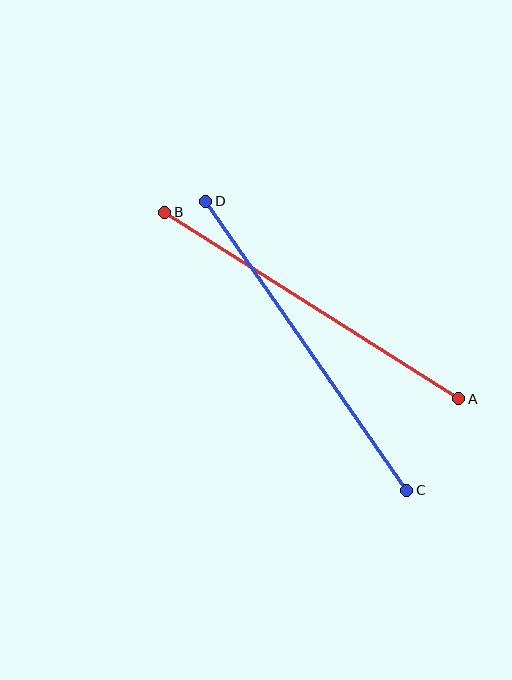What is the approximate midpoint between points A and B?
The midpoint is at approximately (312, 305) pixels.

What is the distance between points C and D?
The distance is approximately 352 pixels.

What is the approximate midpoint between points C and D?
The midpoint is at approximately (306, 346) pixels.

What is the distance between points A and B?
The distance is approximately 348 pixels.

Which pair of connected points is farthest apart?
Points C and D are farthest apart.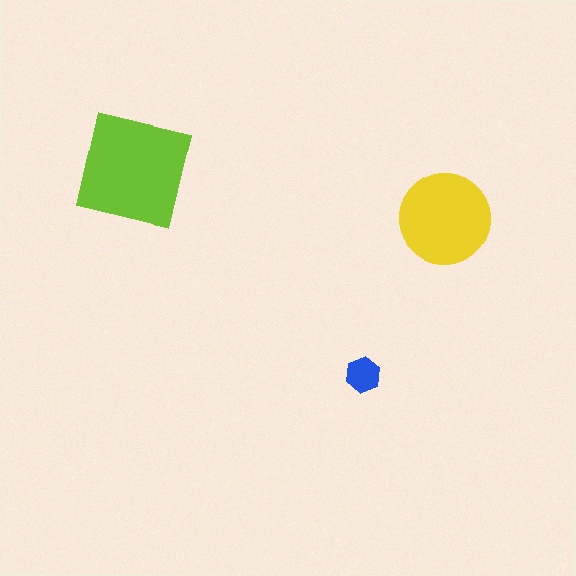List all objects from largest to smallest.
The lime square, the yellow circle, the blue hexagon.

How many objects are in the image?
There are 3 objects in the image.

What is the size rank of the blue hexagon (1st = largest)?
3rd.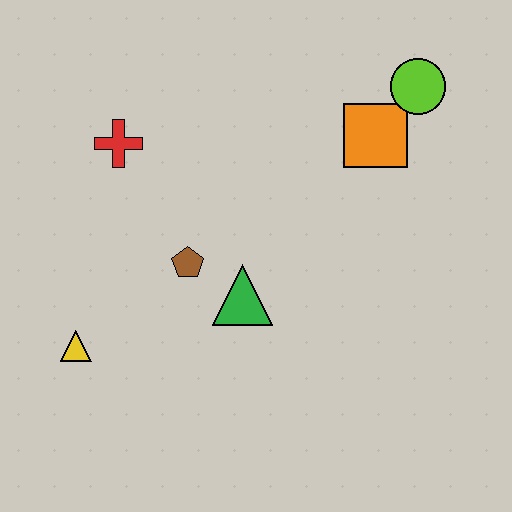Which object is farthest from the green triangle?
The lime circle is farthest from the green triangle.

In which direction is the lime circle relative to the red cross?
The lime circle is to the right of the red cross.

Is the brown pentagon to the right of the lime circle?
No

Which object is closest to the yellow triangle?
The brown pentagon is closest to the yellow triangle.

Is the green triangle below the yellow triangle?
No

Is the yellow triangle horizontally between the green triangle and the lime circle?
No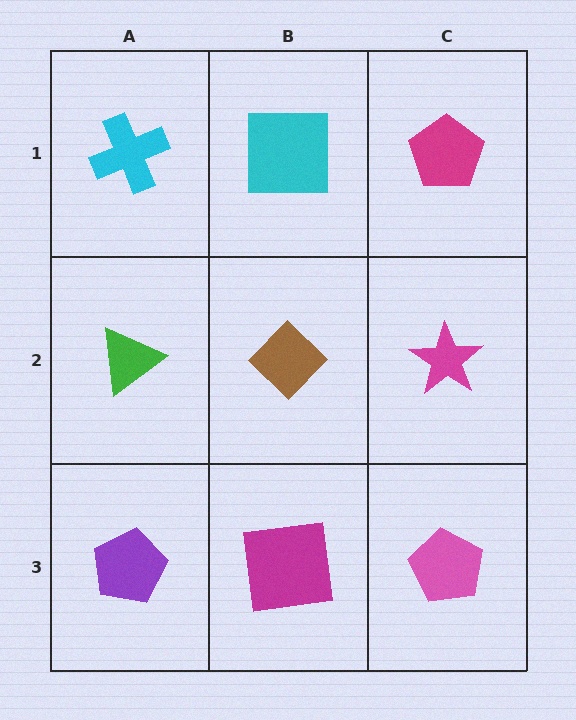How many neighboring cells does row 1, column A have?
2.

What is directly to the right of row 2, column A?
A brown diamond.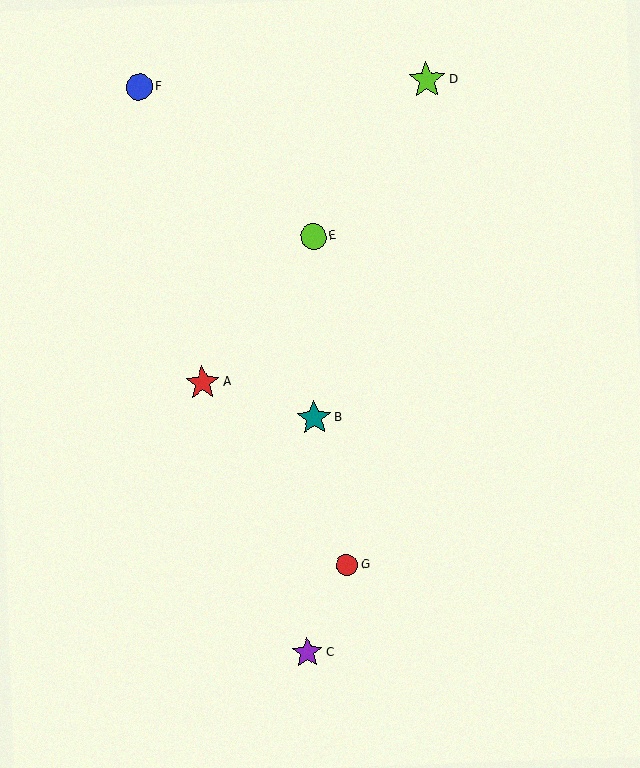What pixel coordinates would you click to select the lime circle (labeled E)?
Click at (313, 237) to select the lime circle E.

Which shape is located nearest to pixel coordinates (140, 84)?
The blue circle (labeled F) at (139, 87) is nearest to that location.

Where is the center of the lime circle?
The center of the lime circle is at (313, 237).